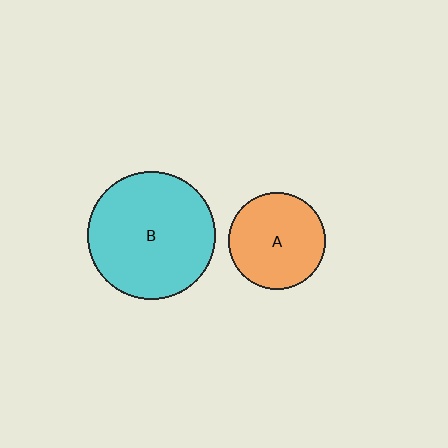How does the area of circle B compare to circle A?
Approximately 1.7 times.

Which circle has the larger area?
Circle B (cyan).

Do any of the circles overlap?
No, none of the circles overlap.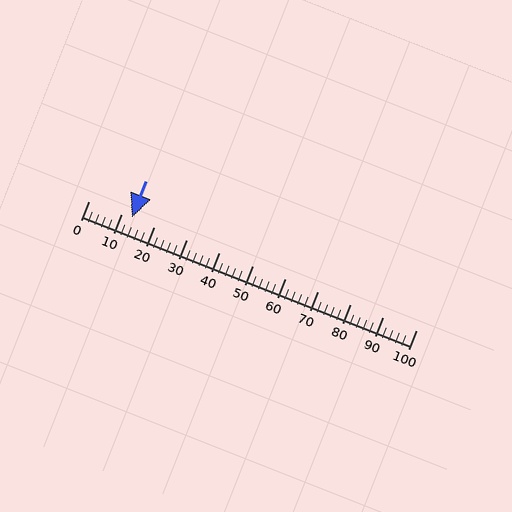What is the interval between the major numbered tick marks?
The major tick marks are spaced 10 units apart.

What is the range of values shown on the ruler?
The ruler shows values from 0 to 100.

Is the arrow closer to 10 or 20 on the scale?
The arrow is closer to 10.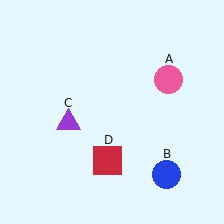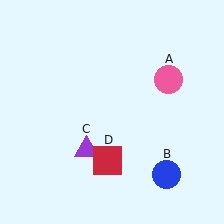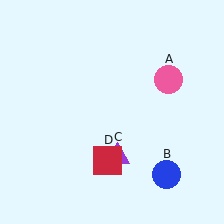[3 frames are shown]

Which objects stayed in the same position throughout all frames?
Pink circle (object A) and blue circle (object B) and red square (object D) remained stationary.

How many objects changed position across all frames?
1 object changed position: purple triangle (object C).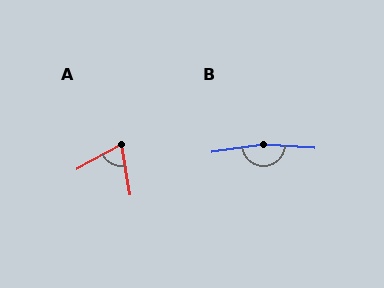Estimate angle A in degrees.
Approximately 71 degrees.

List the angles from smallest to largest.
A (71°), B (168°).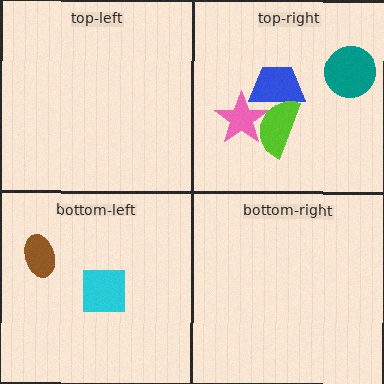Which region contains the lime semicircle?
The top-right region.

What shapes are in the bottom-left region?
The cyan square, the brown ellipse.